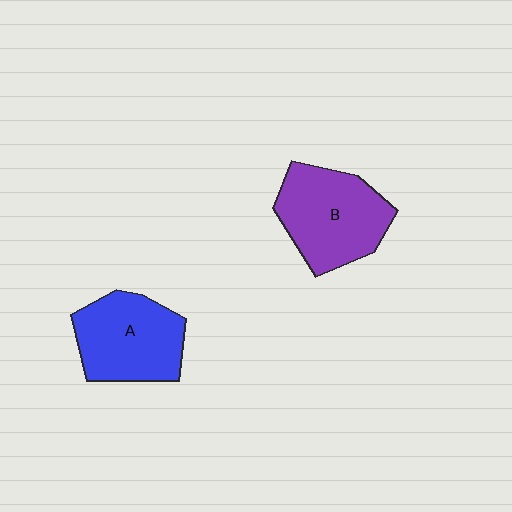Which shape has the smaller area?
Shape A (blue).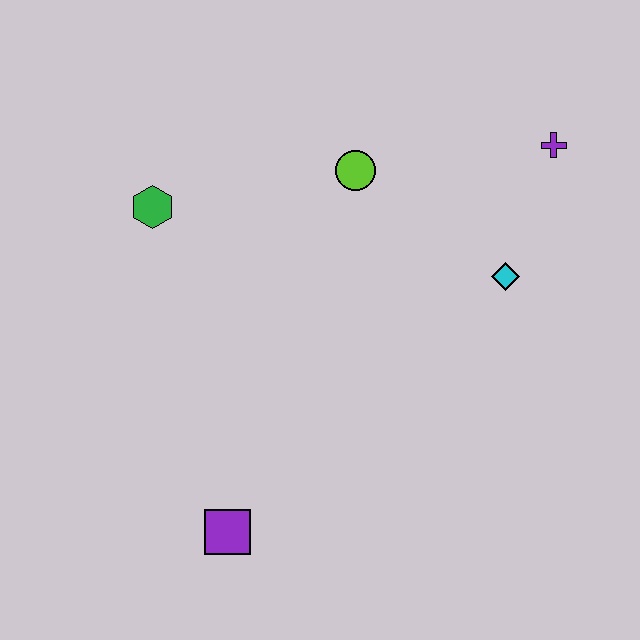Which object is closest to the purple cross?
The cyan diamond is closest to the purple cross.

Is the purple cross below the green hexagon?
No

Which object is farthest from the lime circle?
The purple square is farthest from the lime circle.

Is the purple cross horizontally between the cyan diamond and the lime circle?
No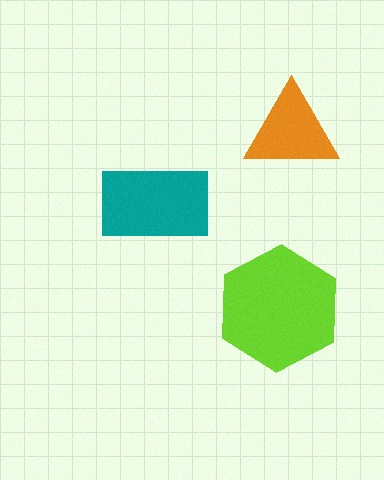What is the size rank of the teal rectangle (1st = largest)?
2nd.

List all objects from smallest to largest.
The orange triangle, the teal rectangle, the lime hexagon.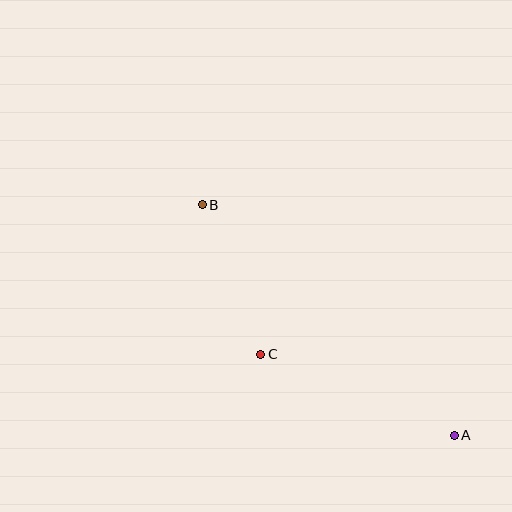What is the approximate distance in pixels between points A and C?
The distance between A and C is approximately 210 pixels.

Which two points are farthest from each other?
Points A and B are farthest from each other.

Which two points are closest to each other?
Points B and C are closest to each other.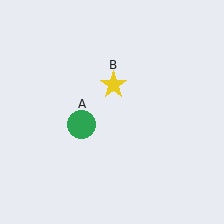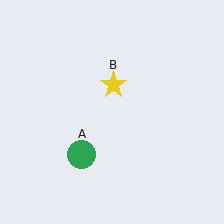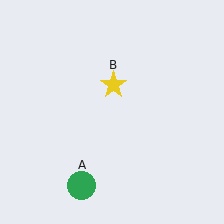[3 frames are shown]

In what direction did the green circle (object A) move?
The green circle (object A) moved down.